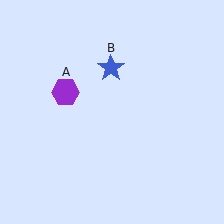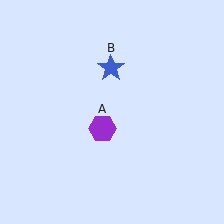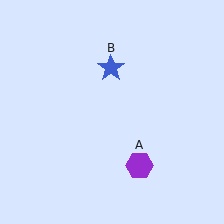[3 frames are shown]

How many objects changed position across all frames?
1 object changed position: purple hexagon (object A).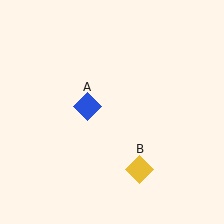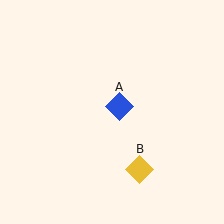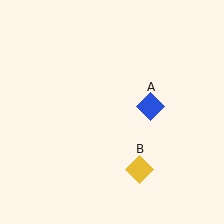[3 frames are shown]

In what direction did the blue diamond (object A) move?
The blue diamond (object A) moved right.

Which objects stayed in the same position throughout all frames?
Yellow diamond (object B) remained stationary.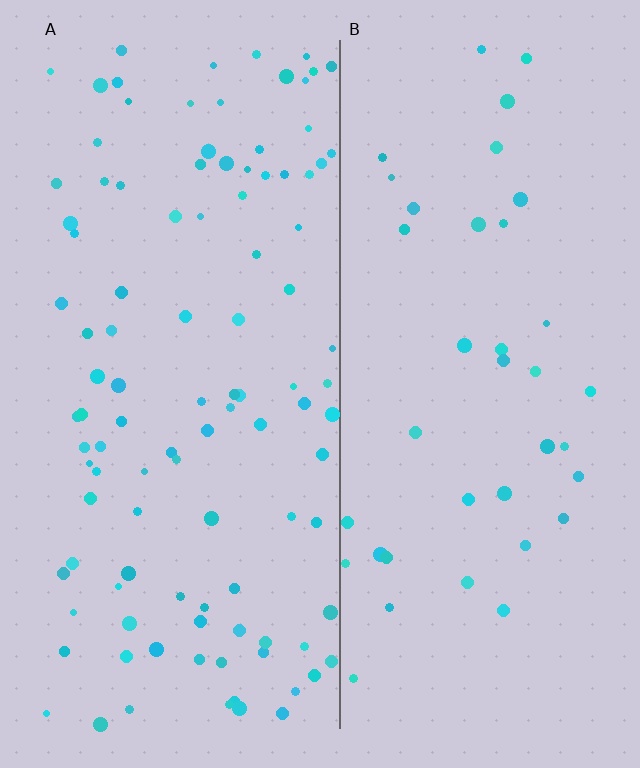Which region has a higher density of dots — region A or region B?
A (the left).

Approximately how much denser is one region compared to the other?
Approximately 2.7× — region A over region B.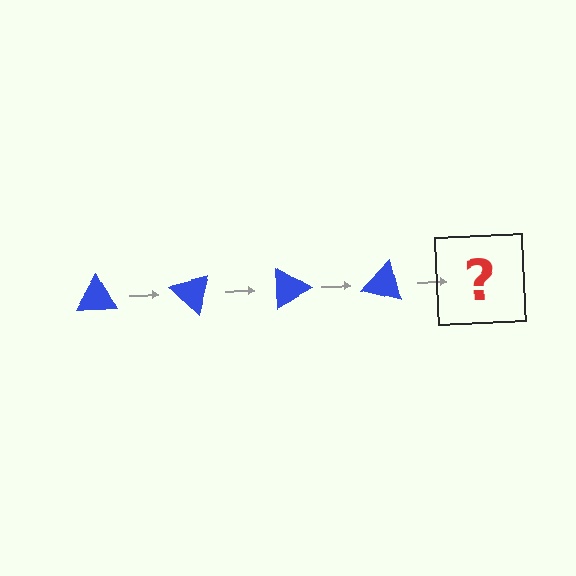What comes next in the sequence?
The next element should be a blue triangle rotated 180 degrees.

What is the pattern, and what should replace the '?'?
The pattern is that the triangle rotates 45 degrees each step. The '?' should be a blue triangle rotated 180 degrees.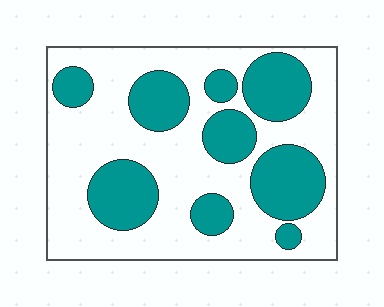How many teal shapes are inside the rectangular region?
9.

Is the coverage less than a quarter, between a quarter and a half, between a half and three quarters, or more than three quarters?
Between a quarter and a half.